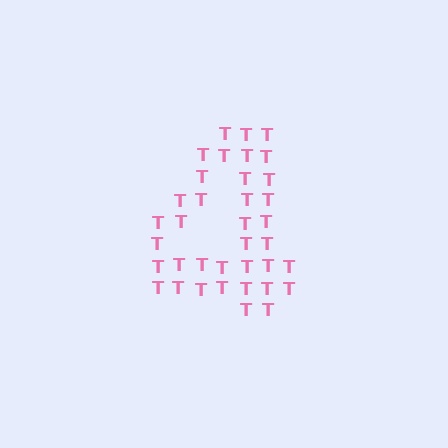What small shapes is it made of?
It is made of small letter T's.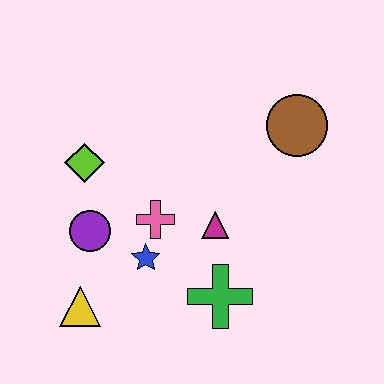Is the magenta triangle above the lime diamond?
No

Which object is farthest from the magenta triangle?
The yellow triangle is farthest from the magenta triangle.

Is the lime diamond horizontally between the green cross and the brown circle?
No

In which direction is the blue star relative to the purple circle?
The blue star is to the right of the purple circle.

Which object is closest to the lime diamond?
The purple circle is closest to the lime diamond.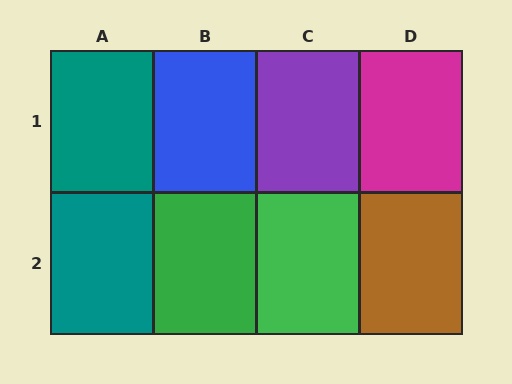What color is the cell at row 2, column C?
Green.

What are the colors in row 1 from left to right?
Teal, blue, purple, magenta.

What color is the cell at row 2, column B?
Green.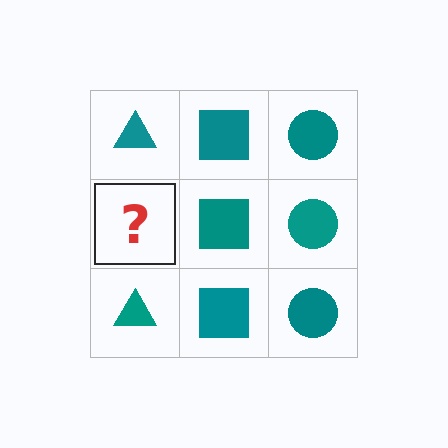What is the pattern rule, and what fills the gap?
The rule is that each column has a consistent shape. The gap should be filled with a teal triangle.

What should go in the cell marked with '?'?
The missing cell should contain a teal triangle.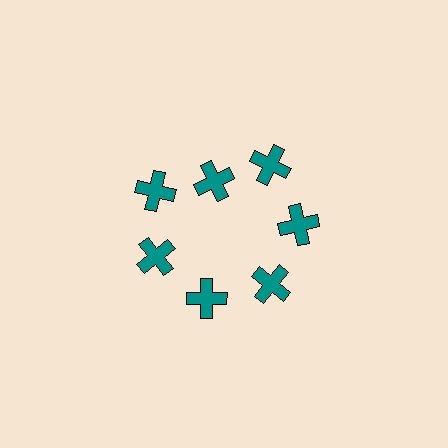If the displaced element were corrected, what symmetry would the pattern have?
It would have 7-fold rotational symmetry — the pattern would map onto itself every 51 degrees.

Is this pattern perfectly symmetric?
No. The 7 teal crosses are arranged in a ring, but one element near the 12 o'clock position is pulled inward toward the center, breaking the 7-fold rotational symmetry.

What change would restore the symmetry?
The symmetry would be restored by moving it outward, back onto the ring so that all 7 crosses sit at equal angles and equal distance from the center.